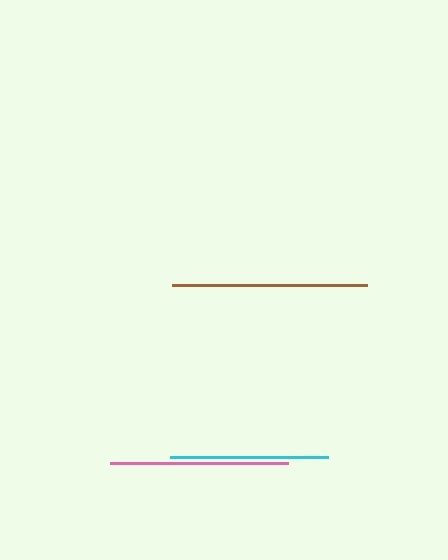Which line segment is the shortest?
The cyan line is the shortest at approximately 158 pixels.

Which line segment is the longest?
The brown line is the longest at approximately 195 pixels.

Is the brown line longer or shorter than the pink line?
The brown line is longer than the pink line.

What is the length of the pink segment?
The pink segment is approximately 178 pixels long.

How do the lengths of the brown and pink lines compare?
The brown and pink lines are approximately the same length.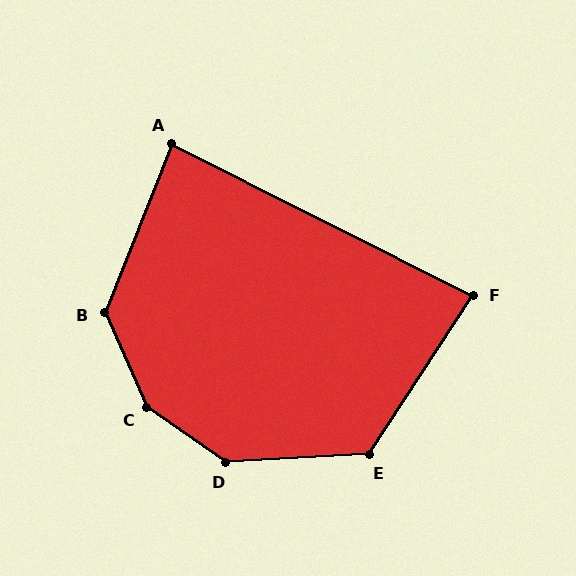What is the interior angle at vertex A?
Approximately 85 degrees (approximately right).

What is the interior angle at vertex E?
Approximately 126 degrees (obtuse).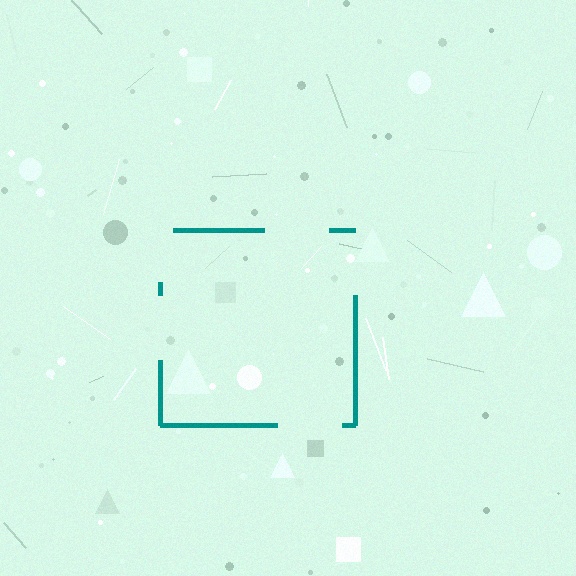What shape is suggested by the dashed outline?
The dashed outline suggests a square.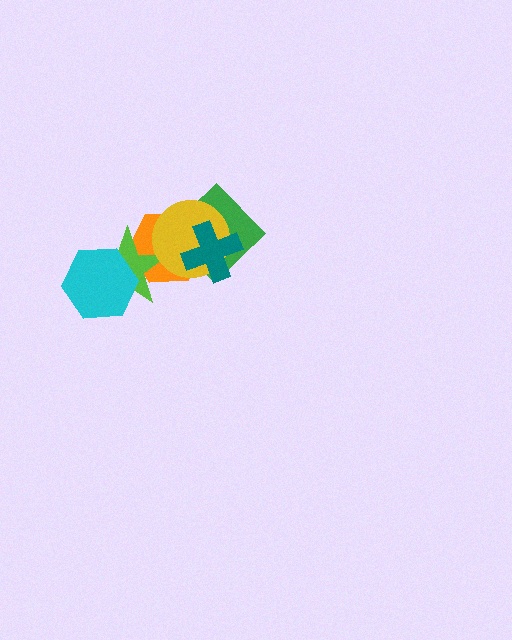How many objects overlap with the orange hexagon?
4 objects overlap with the orange hexagon.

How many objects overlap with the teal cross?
3 objects overlap with the teal cross.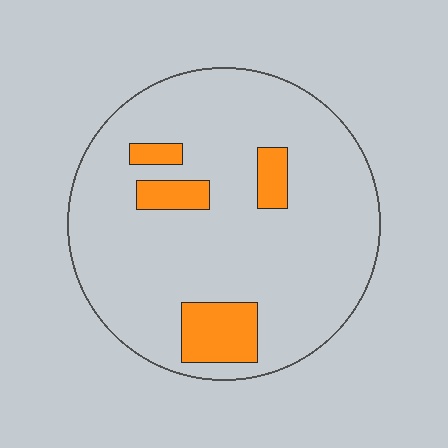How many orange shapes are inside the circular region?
4.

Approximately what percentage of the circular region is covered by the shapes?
Approximately 15%.